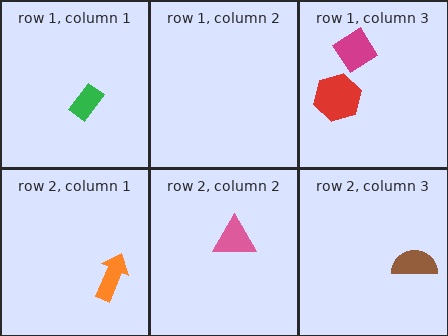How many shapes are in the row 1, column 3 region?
2.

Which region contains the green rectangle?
The row 1, column 1 region.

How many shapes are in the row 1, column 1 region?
1.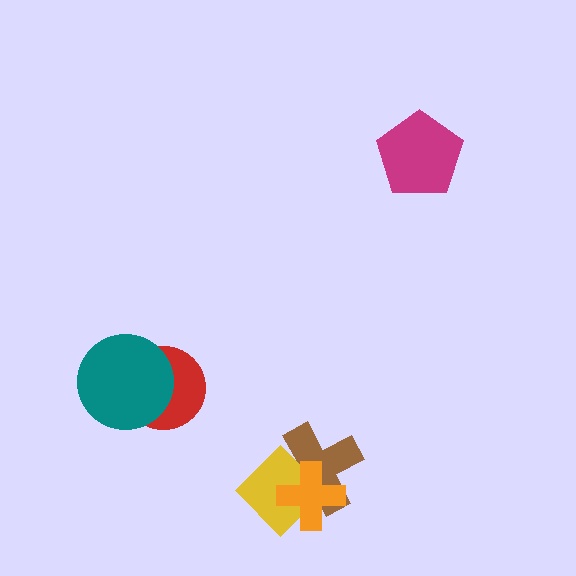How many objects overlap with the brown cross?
2 objects overlap with the brown cross.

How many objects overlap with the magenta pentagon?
0 objects overlap with the magenta pentagon.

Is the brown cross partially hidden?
Yes, it is partially covered by another shape.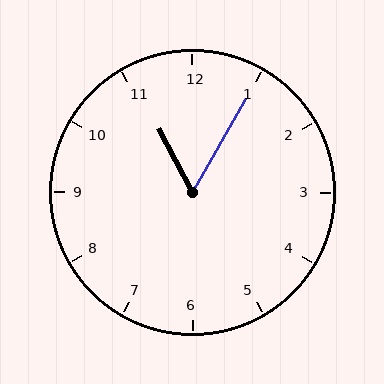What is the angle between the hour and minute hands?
Approximately 58 degrees.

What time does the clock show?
11:05.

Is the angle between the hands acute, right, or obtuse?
It is acute.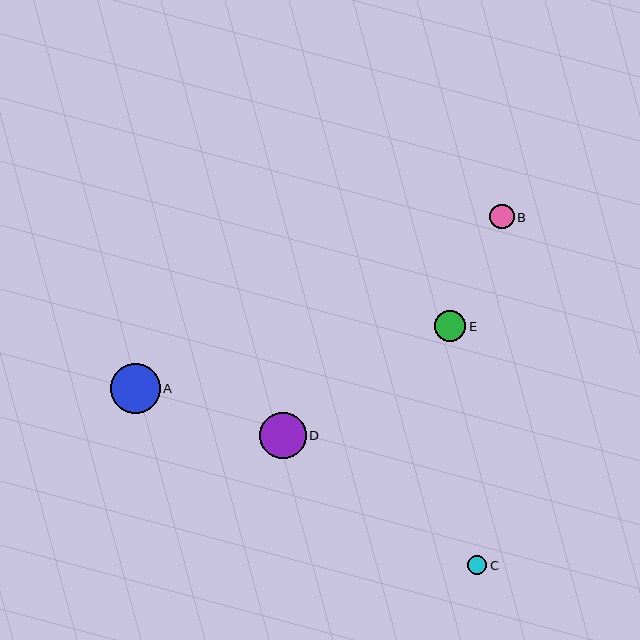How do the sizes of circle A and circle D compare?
Circle A and circle D are approximately the same size.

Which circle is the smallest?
Circle C is the smallest with a size of approximately 19 pixels.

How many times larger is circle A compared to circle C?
Circle A is approximately 2.6 times the size of circle C.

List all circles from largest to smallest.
From largest to smallest: A, D, E, B, C.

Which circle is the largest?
Circle A is the largest with a size of approximately 50 pixels.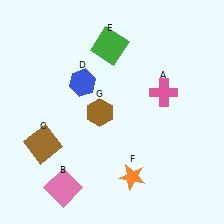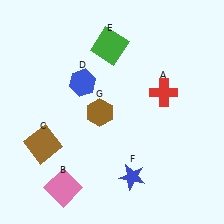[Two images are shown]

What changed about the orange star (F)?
In Image 1, F is orange. In Image 2, it changed to blue.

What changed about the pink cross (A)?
In Image 1, A is pink. In Image 2, it changed to red.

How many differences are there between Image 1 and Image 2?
There are 2 differences between the two images.